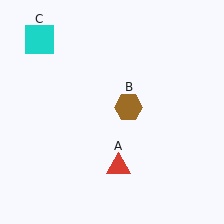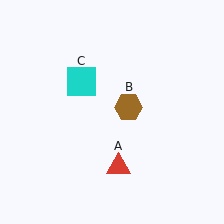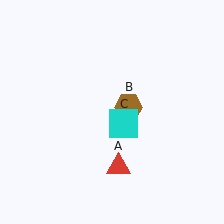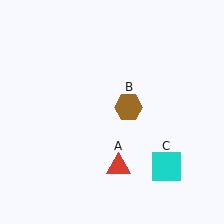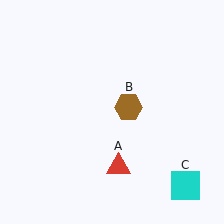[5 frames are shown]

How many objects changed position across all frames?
1 object changed position: cyan square (object C).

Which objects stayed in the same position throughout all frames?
Red triangle (object A) and brown hexagon (object B) remained stationary.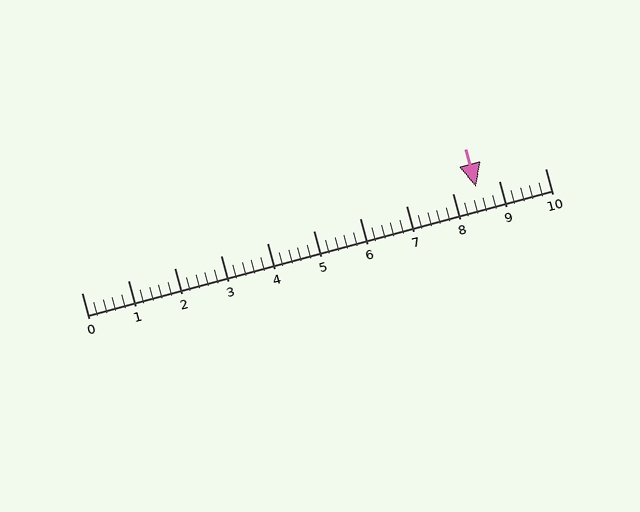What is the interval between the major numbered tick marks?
The major tick marks are spaced 1 units apart.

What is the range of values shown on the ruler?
The ruler shows values from 0 to 10.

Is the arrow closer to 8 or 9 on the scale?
The arrow is closer to 9.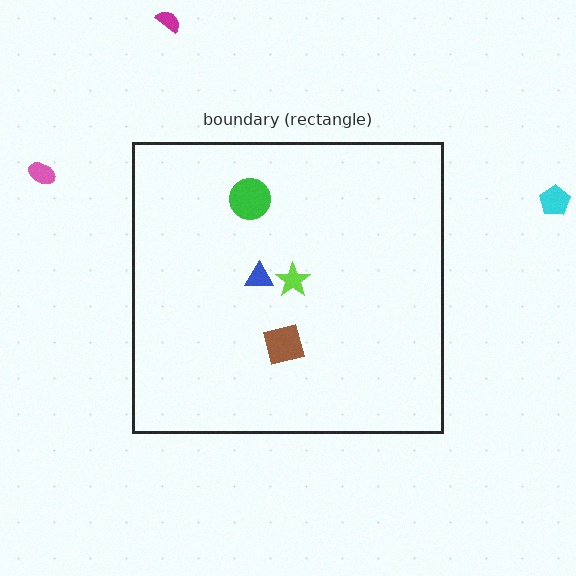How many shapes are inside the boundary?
4 inside, 3 outside.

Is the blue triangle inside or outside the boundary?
Inside.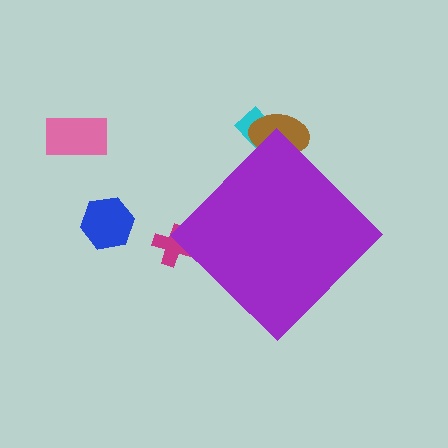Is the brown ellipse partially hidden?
Yes, the brown ellipse is partially hidden behind the purple diamond.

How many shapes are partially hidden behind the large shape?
3 shapes are partially hidden.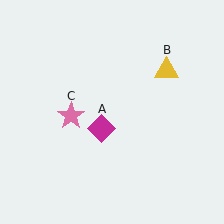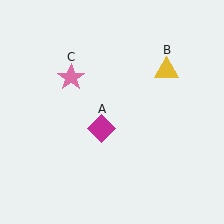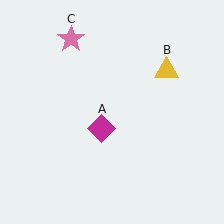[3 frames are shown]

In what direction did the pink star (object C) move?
The pink star (object C) moved up.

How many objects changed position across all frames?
1 object changed position: pink star (object C).